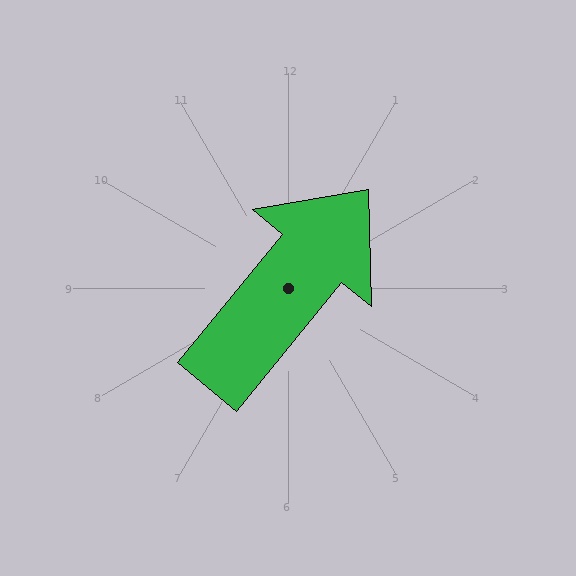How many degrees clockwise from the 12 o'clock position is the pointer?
Approximately 39 degrees.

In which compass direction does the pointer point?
Northeast.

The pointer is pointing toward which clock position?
Roughly 1 o'clock.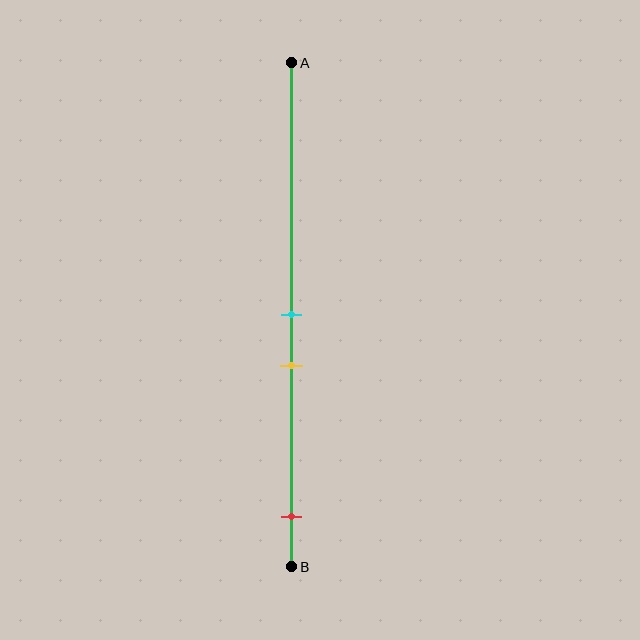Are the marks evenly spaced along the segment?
No, the marks are not evenly spaced.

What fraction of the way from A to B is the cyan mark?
The cyan mark is approximately 50% (0.5) of the way from A to B.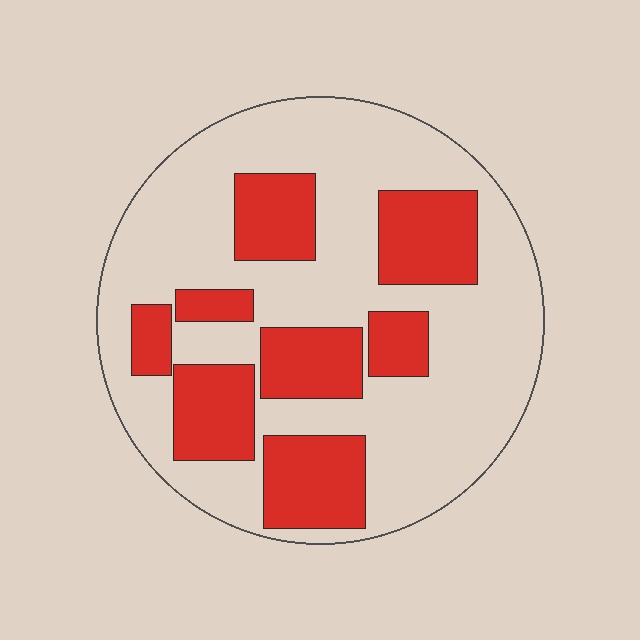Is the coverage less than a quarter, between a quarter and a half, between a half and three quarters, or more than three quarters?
Between a quarter and a half.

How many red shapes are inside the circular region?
8.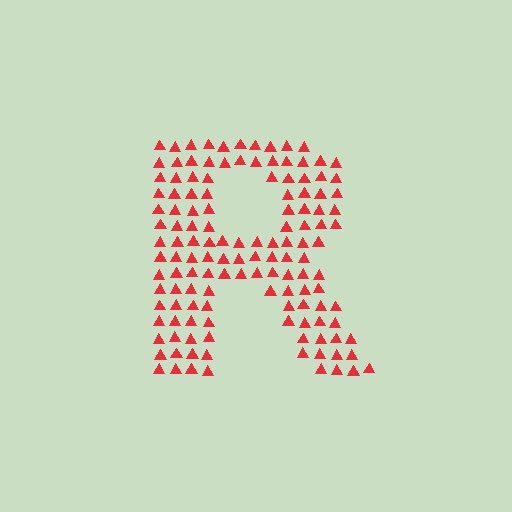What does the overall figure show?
The overall figure shows the letter R.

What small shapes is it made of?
It is made of small triangles.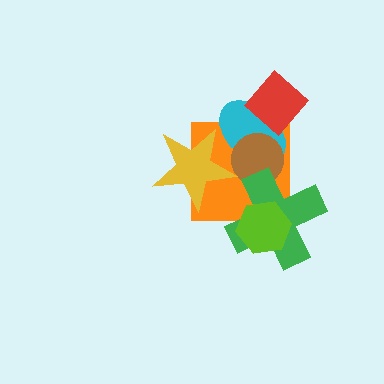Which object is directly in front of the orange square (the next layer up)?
The cyan ellipse is directly in front of the orange square.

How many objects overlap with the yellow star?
2 objects overlap with the yellow star.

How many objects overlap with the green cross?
3 objects overlap with the green cross.